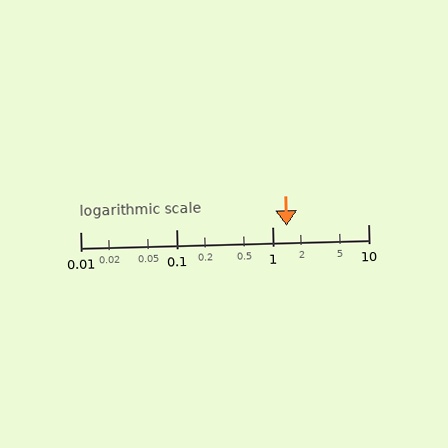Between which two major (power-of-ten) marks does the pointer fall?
The pointer is between 1 and 10.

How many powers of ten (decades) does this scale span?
The scale spans 3 decades, from 0.01 to 10.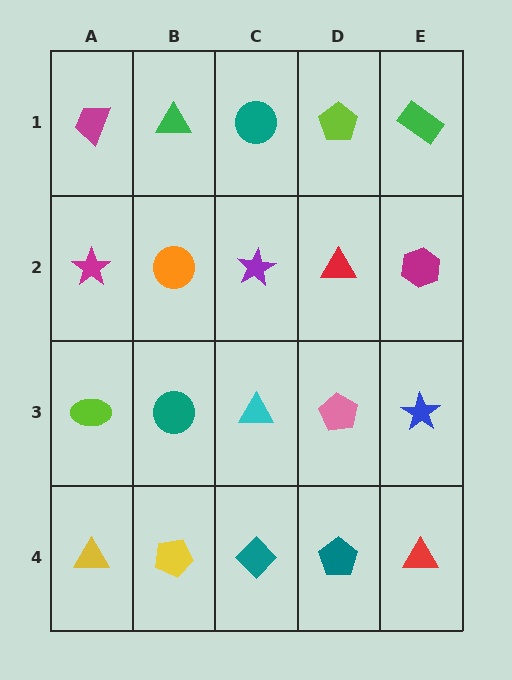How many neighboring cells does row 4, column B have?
3.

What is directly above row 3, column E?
A magenta hexagon.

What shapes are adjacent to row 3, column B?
An orange circle (row 2, column B), a yellow pentagon (row 4, column B), a lime ellipse (row 3, column A), a cyan triangle (row 3, column C).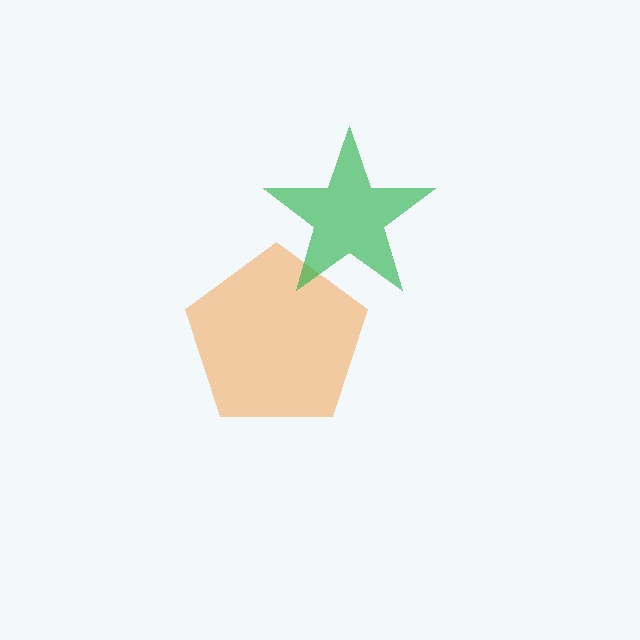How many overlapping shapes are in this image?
There are 2 overlapping shapes in the image.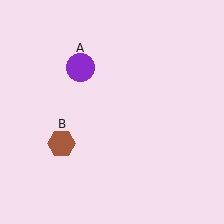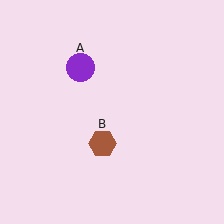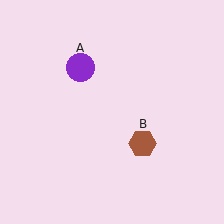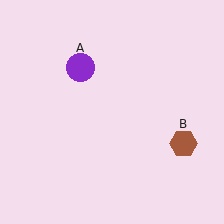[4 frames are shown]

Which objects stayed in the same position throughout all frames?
Purple circle (object A) remained stationary.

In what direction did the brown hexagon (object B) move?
The brown hexagon (object B) moved right.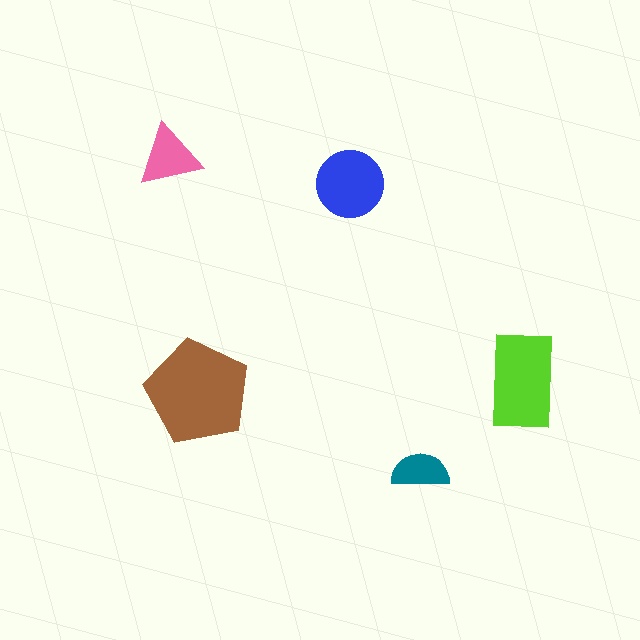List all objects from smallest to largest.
The teal semicircle, the pink triangle, the blue circle, the lime rectangle, the brown pentagon.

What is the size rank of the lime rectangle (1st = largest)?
2nd.